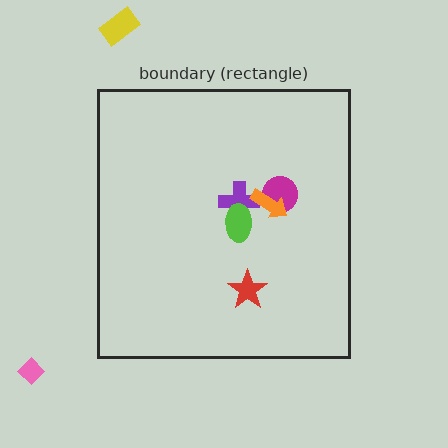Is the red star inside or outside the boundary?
Inside.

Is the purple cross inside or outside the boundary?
Inside.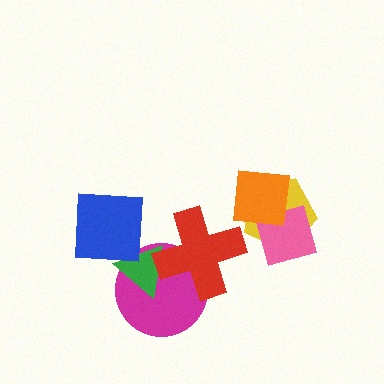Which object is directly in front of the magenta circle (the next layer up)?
The green triangle is directly in front of the magenta circle.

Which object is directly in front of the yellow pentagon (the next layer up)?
The pink diamond is directly in front of the yellow pentagon.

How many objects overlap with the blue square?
2 objects overlap with the blue square.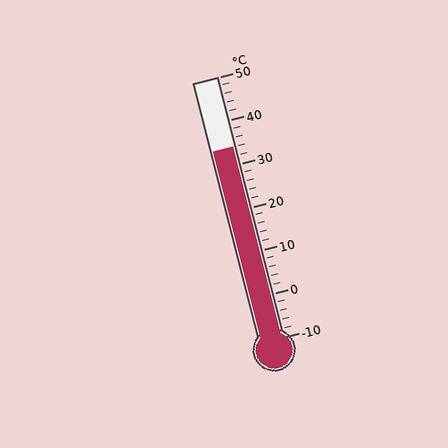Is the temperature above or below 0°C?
The temperature is above 0°C.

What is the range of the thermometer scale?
The thermometer scale ranges from -10°C to 50°C.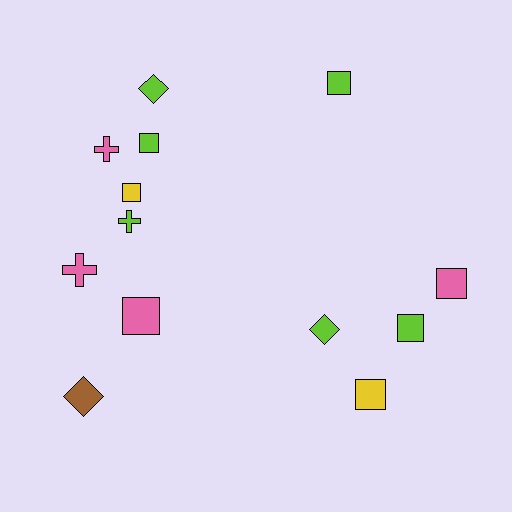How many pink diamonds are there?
There are no pink diamonds.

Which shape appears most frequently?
Square, with 7 objects.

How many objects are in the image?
There are 13 objects.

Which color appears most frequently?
Lime, with 6 objects.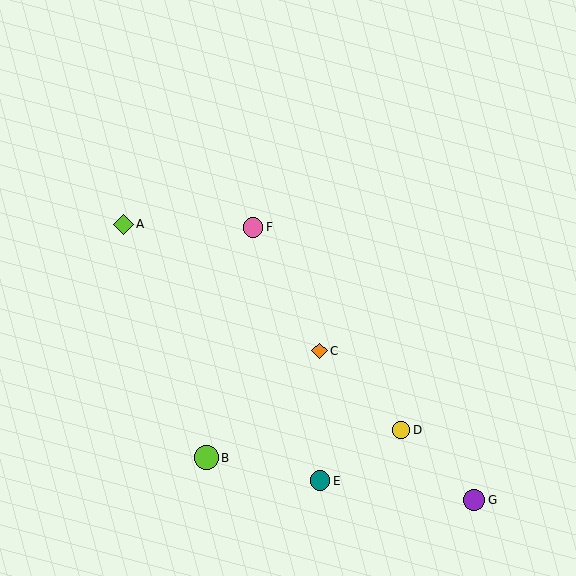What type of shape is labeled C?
Shape C is an orange diamond.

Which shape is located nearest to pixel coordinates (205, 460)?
The lime circle (labeled B) at (206, 458) is nearest to that location.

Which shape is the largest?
The lime circle (labeled B) is the largest.